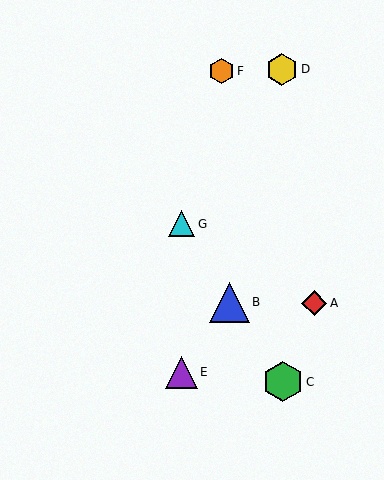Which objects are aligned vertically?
Objects E, G are aligned vertically.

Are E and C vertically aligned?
No, E is at x≈181 and C is at x≈283.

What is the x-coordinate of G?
Object G is at x≈181.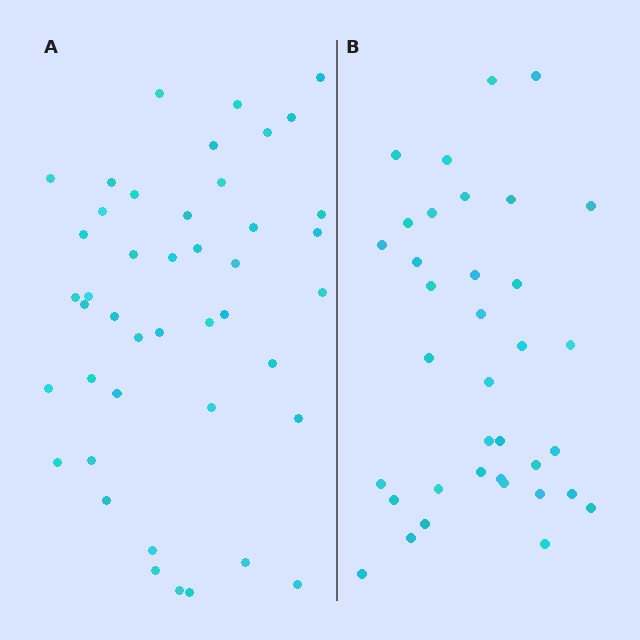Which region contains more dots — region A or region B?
Region A (the left region) has more dots.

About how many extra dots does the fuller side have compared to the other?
Region A has roughly 8 or so more dots than region B.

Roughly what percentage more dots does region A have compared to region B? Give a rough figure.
About 20% more.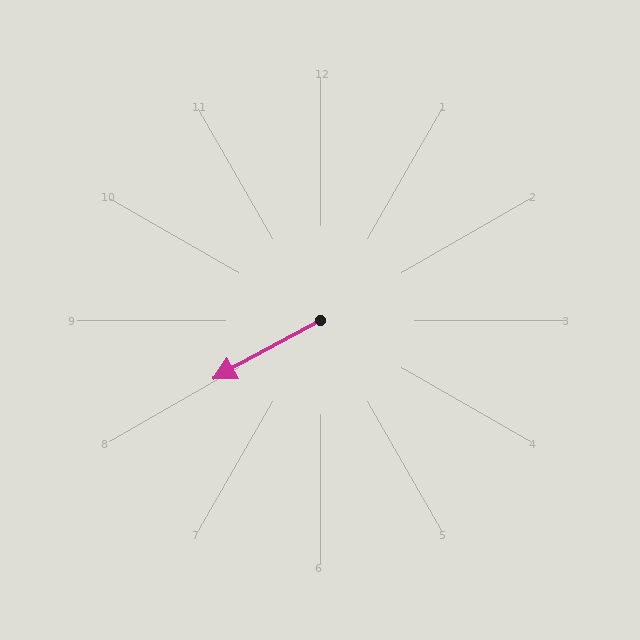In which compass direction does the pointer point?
Southwest.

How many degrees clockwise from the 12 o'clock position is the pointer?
Approximately 241 degrees.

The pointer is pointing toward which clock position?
Roughly 8 o'clock.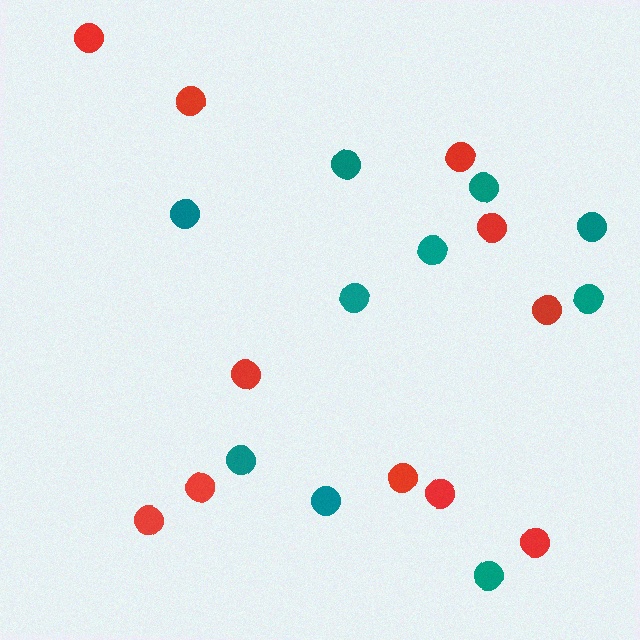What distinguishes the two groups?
There are 2 groups: one group of red circles (11) and one group of teal circles (10).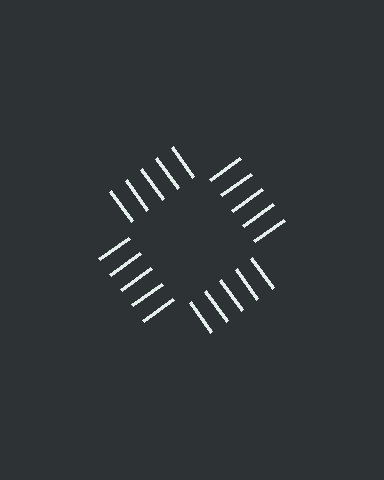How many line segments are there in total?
20 — 5 along each of the 4 edges.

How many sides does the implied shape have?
4 sides — the line-ends trace a square.